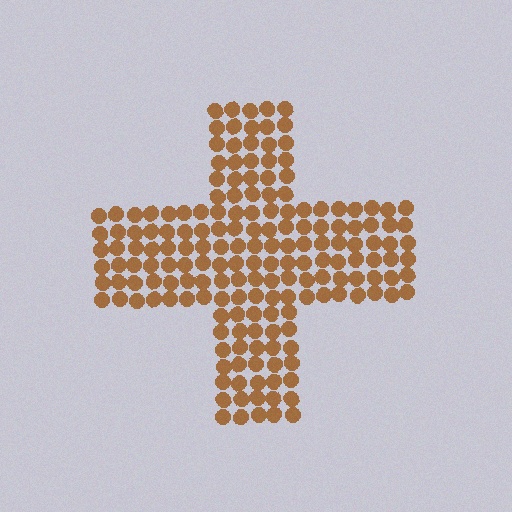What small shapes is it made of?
It is made of small circles.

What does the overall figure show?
The overall figure shows a cross.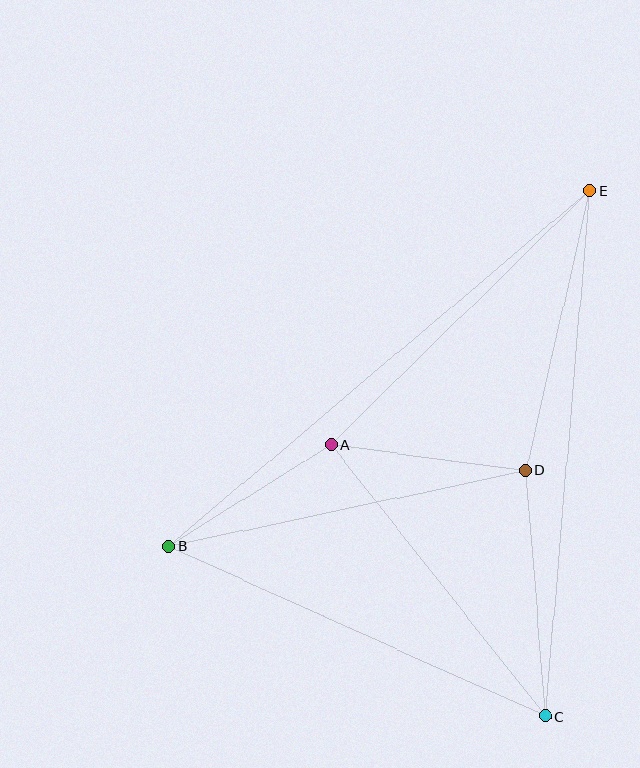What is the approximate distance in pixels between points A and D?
The distance between A and D is approximately 196 pixels.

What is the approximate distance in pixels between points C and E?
The distance between C and E is approximately 528 pixels.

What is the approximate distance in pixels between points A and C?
The distance between A and C is approximately 345 pixels.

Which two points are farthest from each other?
Points B and E are farthest from each other.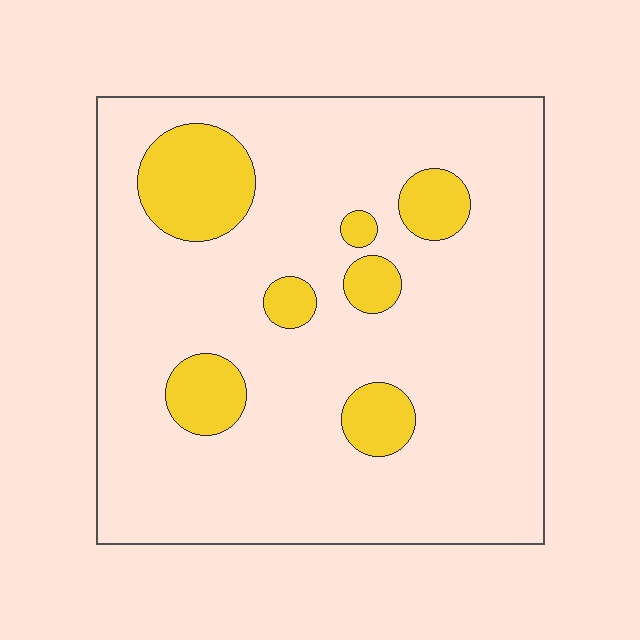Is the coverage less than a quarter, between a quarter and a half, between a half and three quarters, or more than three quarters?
Less than a quarter.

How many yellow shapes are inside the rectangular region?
7.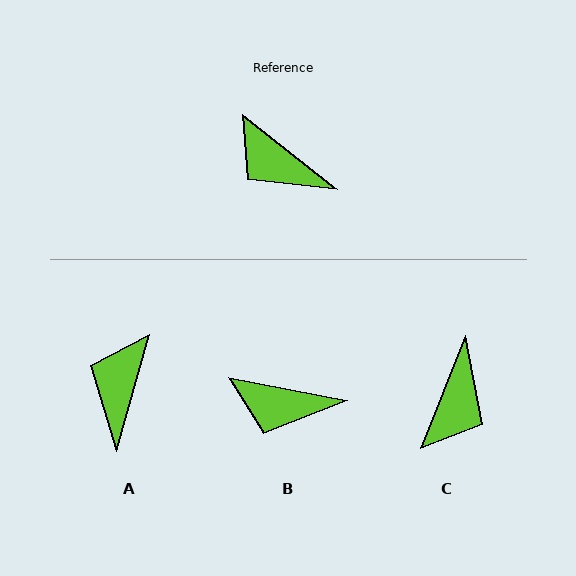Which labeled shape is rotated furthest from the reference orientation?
C, about 106 degrees away.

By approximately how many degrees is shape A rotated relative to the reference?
Approximately 67 degrees clockwise.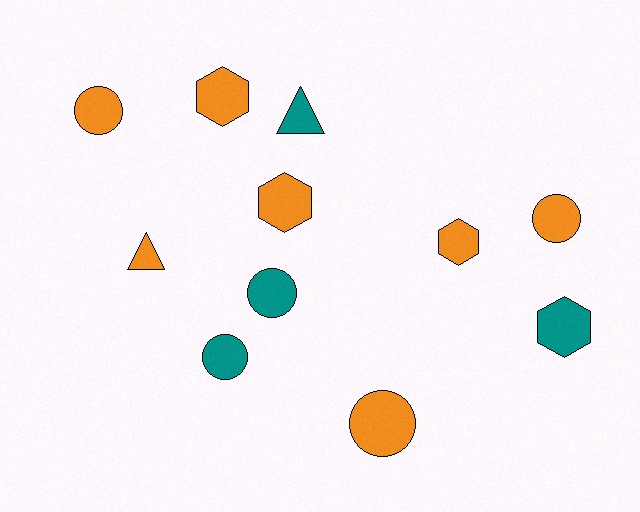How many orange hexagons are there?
There are 3 orange hexagons.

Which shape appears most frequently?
Circle, with 5 objects.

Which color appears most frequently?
Orange, with 7 objects.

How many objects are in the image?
There are 11 objects.